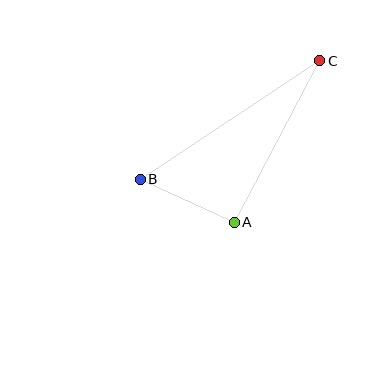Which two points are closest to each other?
Points A and B are closest to each other.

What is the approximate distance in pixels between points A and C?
The distance between A and C is approximately 183 pixels.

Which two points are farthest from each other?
Points B and C are farthest from each other.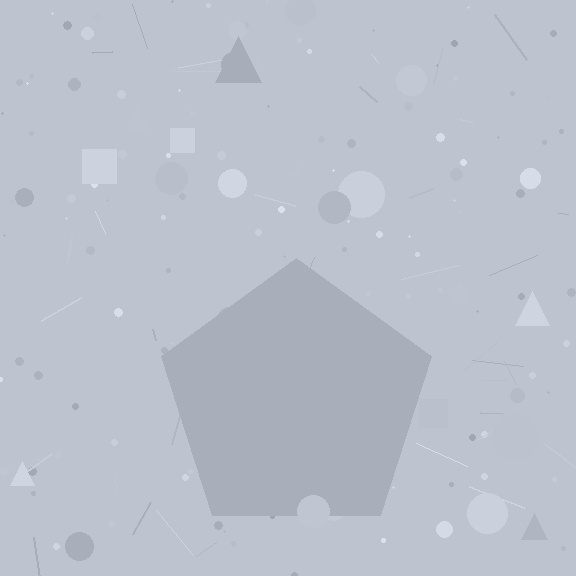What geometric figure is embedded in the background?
A pentagon is embedded in the background.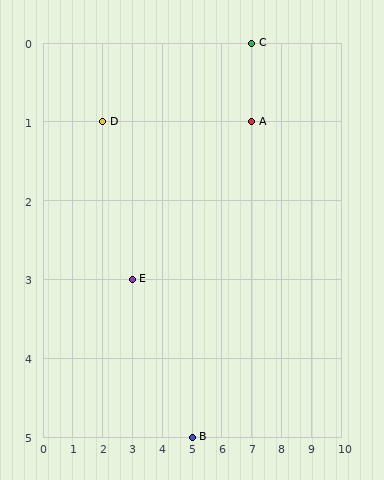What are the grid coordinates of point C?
Point C is at grid coordinates (7, 0).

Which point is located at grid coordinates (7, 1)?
Point A is at (7, 1).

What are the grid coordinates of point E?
Point E is at grid coordinates (3, 3).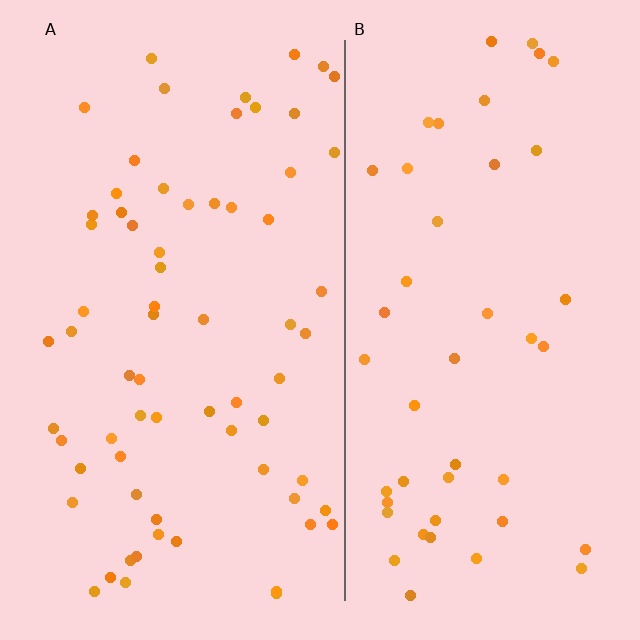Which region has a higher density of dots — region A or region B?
A (the left).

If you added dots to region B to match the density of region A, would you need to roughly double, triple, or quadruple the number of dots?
Approximately double.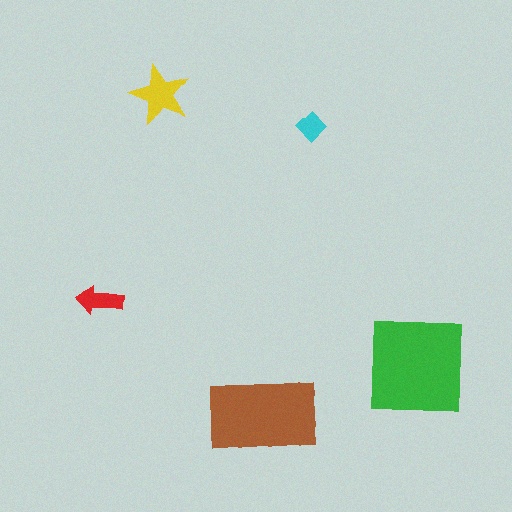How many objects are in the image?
There are 5 objects in the image.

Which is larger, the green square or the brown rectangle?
The green square.